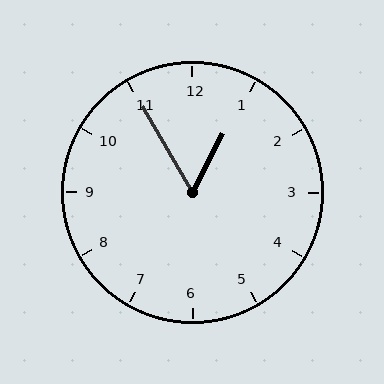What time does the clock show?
12:55.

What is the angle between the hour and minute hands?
Approximately 58 degrees.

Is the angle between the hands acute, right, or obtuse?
It is acute.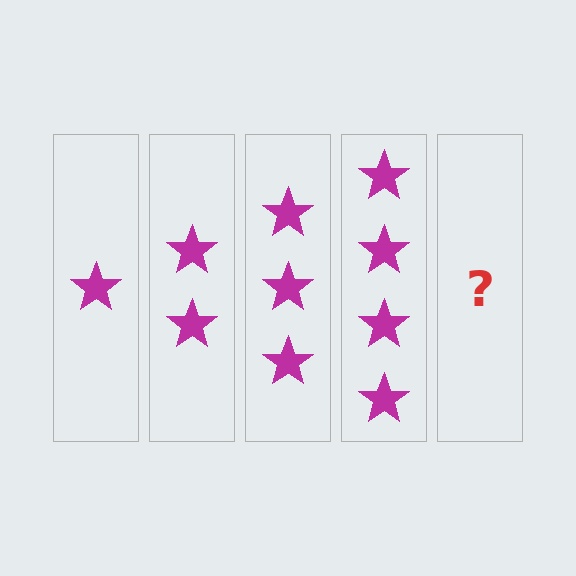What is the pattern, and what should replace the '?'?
The pattern is that each step adds one more star. The '?' should be 5 stars.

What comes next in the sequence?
The next element should be 5 stars.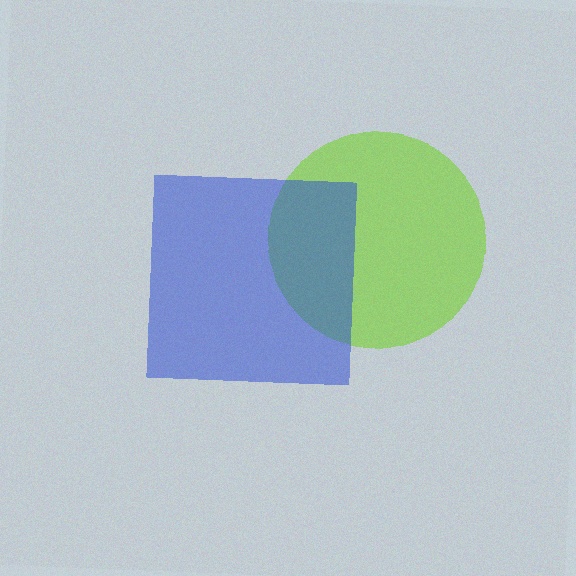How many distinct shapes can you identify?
There are 2 distinct shapes: a lime circle, a blue square.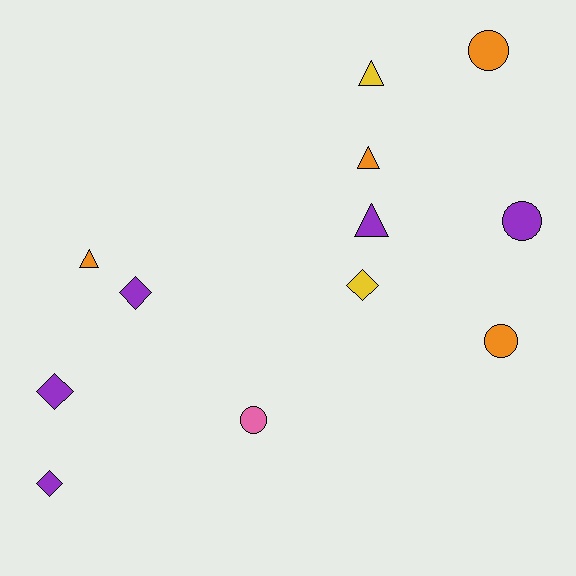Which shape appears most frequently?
Diamond, with 4 objects.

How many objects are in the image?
There are 12 objects.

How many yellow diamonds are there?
There is 1 yellow diamond.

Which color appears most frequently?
Purple, with 5 objects.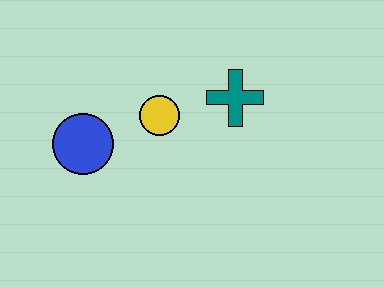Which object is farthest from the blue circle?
The teal cross is farthest from the blue circle.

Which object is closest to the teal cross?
The yellow circle is closest to the teal cross.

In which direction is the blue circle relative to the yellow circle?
The blue circle is to the left of the yellow circle.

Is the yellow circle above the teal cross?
No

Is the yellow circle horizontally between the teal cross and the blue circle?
Yes